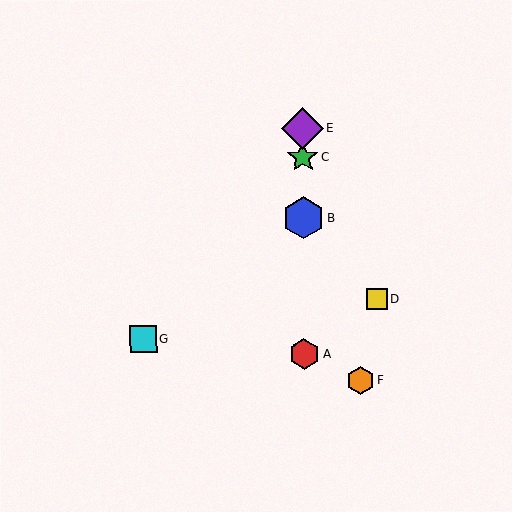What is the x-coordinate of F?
Object F is at x≈360.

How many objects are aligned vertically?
4 objects (A, B, C, E) are aligned vertically.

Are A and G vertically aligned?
No, A is at x≈304 and G is at x≈143.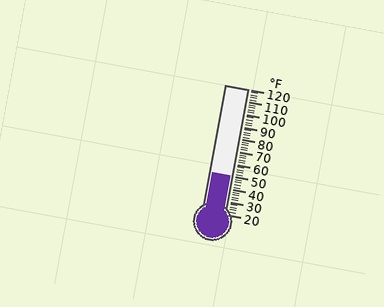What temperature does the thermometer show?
The thermometer shows approximately 50°F.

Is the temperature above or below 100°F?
The temperature is below 100°F.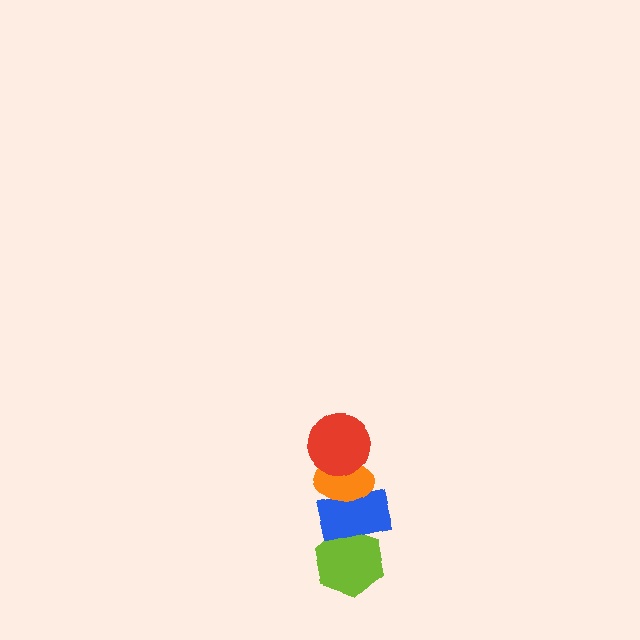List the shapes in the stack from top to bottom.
From top to bottom: the red circle, the orange ellipse, the blue rectangle, the lime hexagon.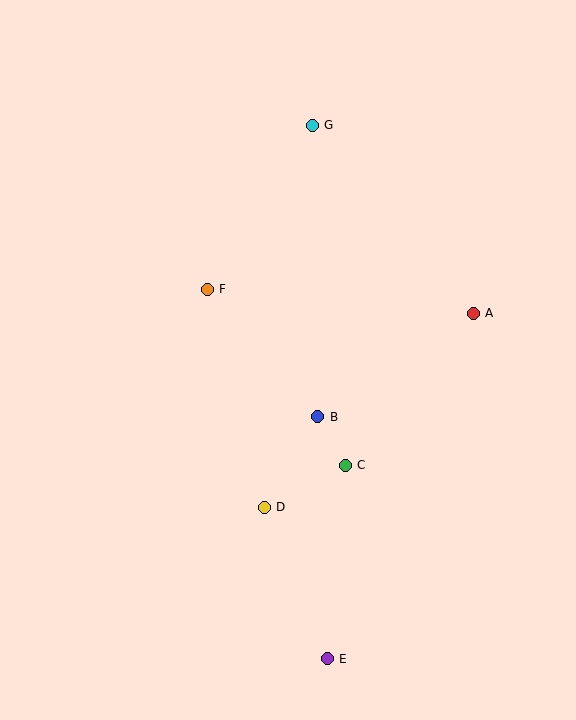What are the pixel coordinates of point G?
Point G is at (312, 125).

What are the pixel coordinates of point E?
Point E is at (327, 659).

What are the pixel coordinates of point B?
Point B is at (318, 417).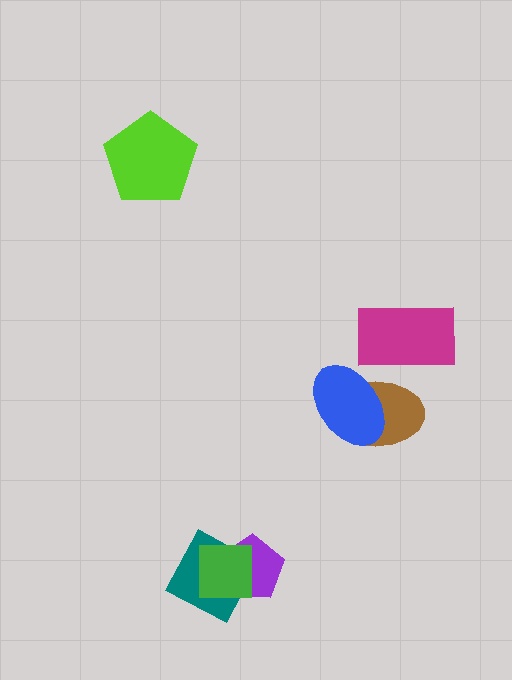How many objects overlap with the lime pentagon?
0 objects overlap with the lime pentagon.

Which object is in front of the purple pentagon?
The green square is in front of the purple pentagon.